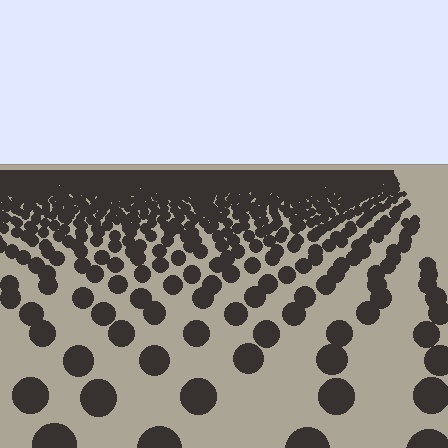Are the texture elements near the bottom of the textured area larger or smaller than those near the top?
Larger. Near the bottom, elements are closer to the viewer and appear at a bigger on-screen size.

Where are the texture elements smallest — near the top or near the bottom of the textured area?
Near the top.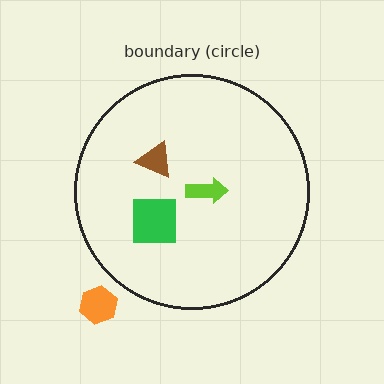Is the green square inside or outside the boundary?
Inside.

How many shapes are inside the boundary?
3 inside, 1 outside.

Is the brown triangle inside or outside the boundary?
Inside.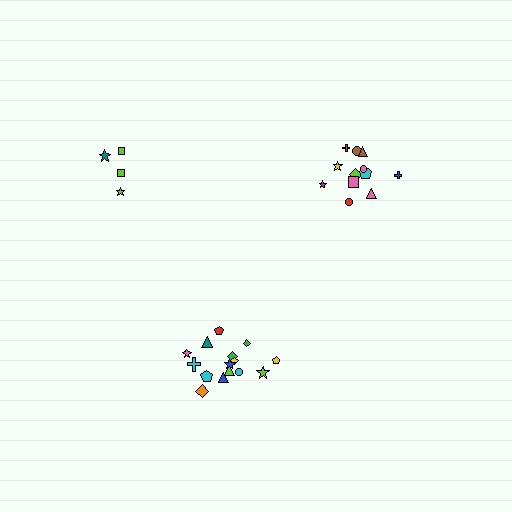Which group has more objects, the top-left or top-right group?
The top-right group.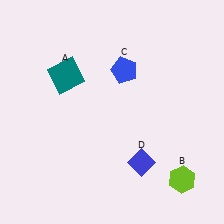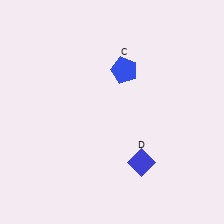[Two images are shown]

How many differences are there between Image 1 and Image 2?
There are 2 differences between the two images.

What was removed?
The lime hexagon (B), the teal square (A) were removed in Image 2.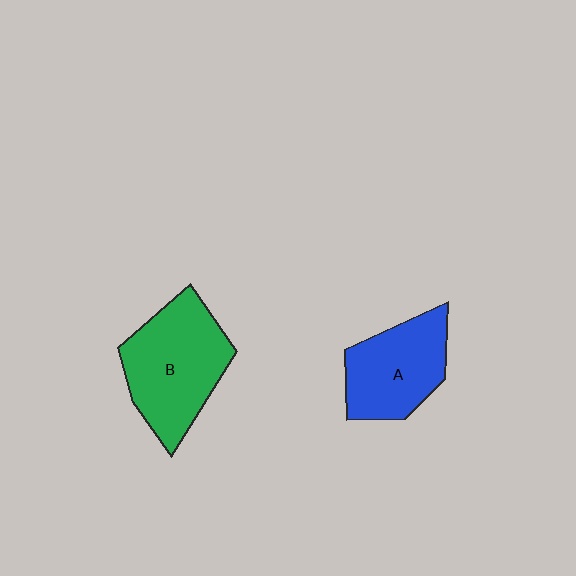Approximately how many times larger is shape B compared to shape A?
Approximately 1.3 times.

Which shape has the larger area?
Shape B (green).